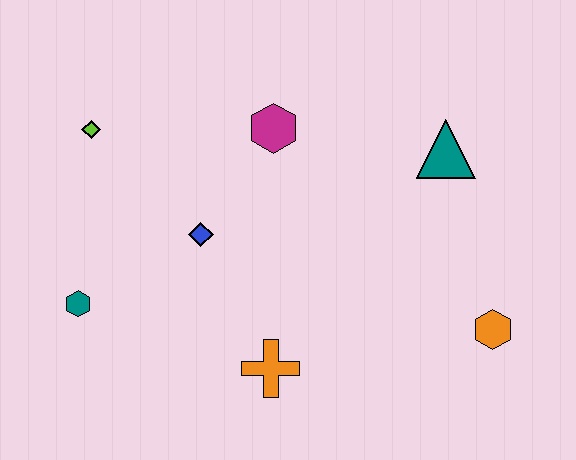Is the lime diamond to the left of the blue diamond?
Yes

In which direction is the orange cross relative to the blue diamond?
The orange cross is below the blue diamond.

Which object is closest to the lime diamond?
The blue diamond is closest to the lime diamond.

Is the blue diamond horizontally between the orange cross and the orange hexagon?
No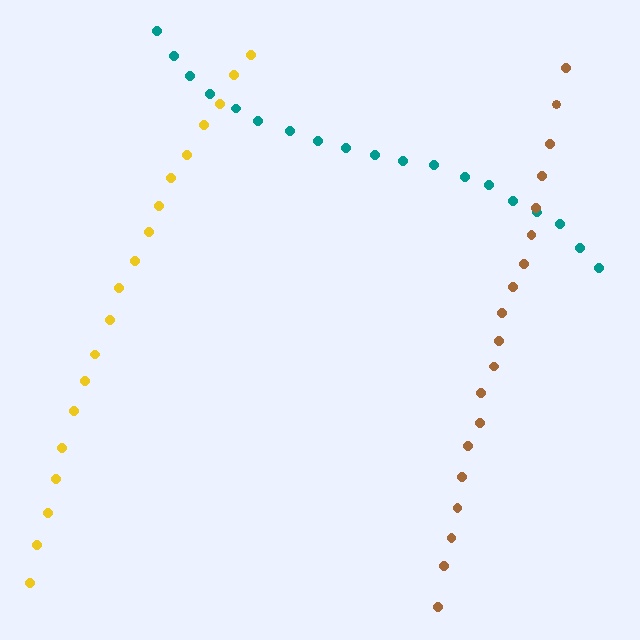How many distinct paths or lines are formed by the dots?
There are 3 distinct paths.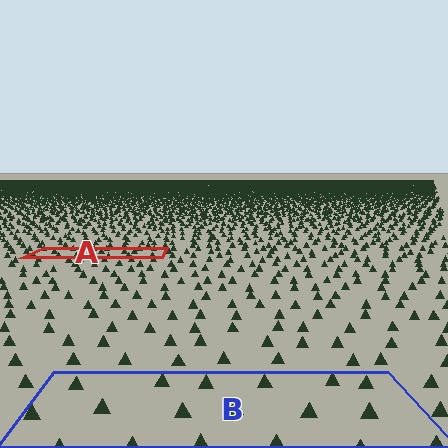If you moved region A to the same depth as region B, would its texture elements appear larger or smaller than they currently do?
They would appear larger. At a closer depth, the same texture elements are projected at a bigger on-screen size.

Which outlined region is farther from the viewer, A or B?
Region A is farther from the viewer — the texture elements inside it appear smaller and more densely packed.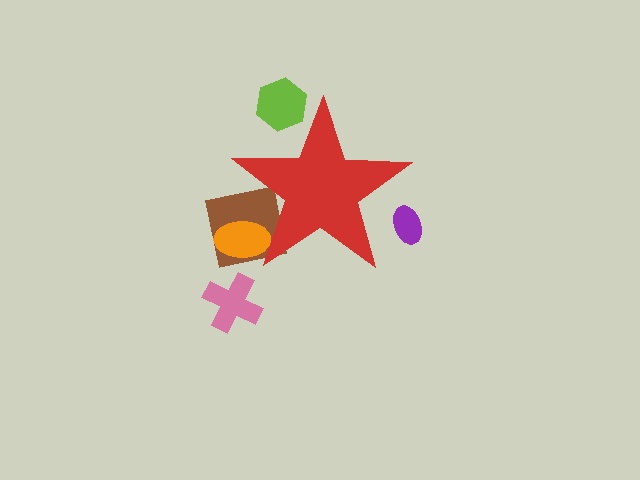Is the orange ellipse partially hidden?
Yes, the orange ellipse is partially hidden behind the red star.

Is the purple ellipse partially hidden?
Yes, the purple ellipse is partially hidden behind the red star.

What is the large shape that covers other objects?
A red star.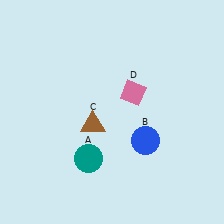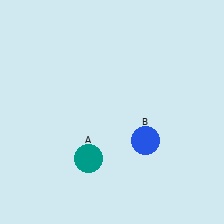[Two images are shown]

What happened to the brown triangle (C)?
The brown triangle (C) was removed in Image 2. It was in the bottom-left area of Image 1.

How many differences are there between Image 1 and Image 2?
There are 2 differences between the two images.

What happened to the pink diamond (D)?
The pink diamond (D) was removed in Image 2. It was in the top-right area of Image 1.